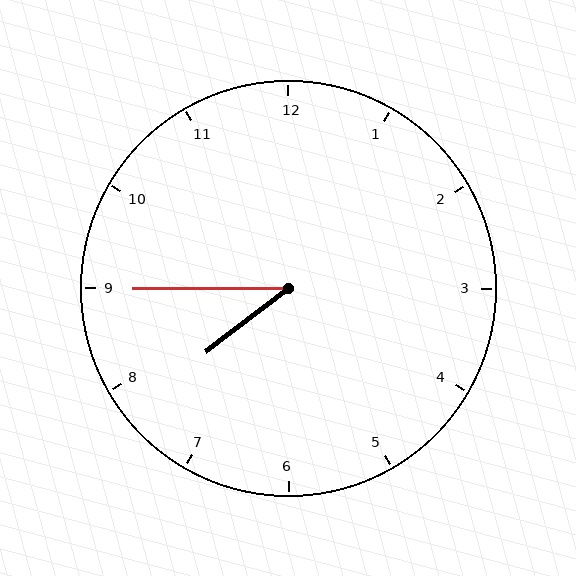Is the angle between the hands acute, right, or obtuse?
It is acute.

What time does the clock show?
7:45.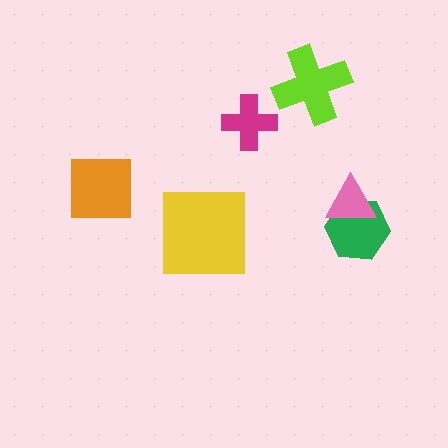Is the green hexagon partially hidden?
Yes, it is partially covered by another shape.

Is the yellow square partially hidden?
No, no other shape covers it.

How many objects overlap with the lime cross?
0 objects overlap with the lime cross.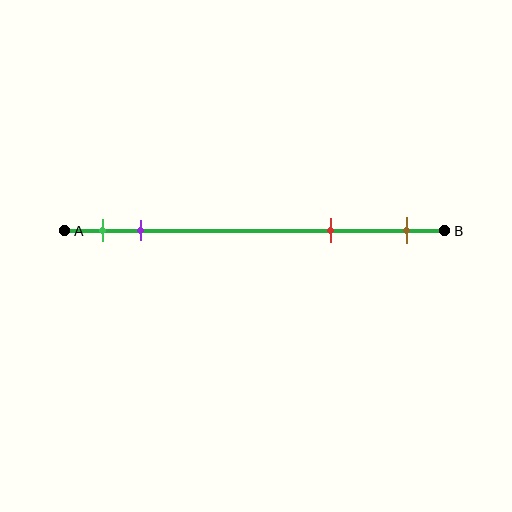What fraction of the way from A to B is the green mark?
The green mark is approximately 10% (0.1) of the way from A to B.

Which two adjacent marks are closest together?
The green and purple marks are the closest adjacent pair.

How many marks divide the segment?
There are 4 marks dividing the segment.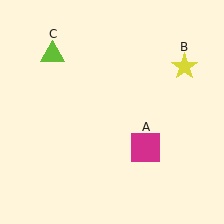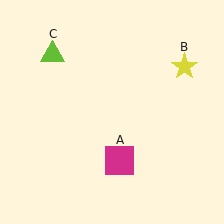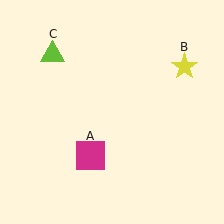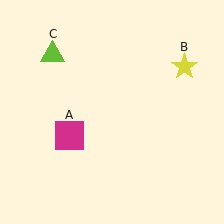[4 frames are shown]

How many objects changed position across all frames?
1 object changed position: magenta square (object A).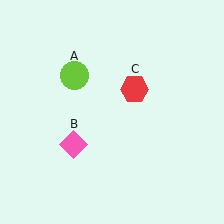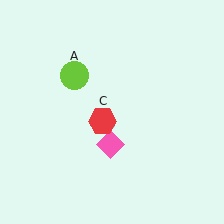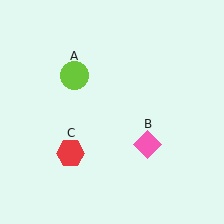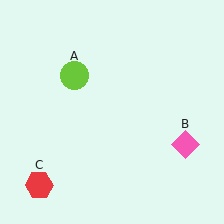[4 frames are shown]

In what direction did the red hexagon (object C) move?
The red hexagon (object C) moved down and to the left.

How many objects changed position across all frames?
2 objects changed position: pink diamond (object B), red hexagon (object C).